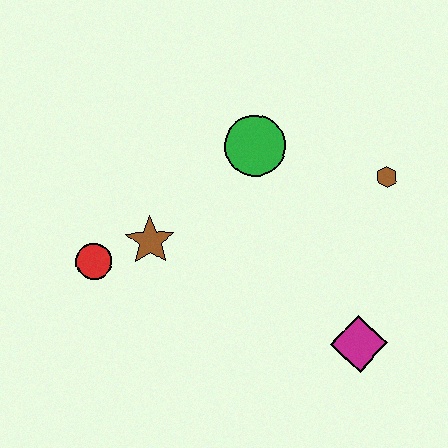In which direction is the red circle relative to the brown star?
The red circle is to the left of the brown star.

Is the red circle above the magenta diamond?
Yes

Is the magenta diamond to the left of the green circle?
No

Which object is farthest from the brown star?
The brown hexagon is farthest from the brown star.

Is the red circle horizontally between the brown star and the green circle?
No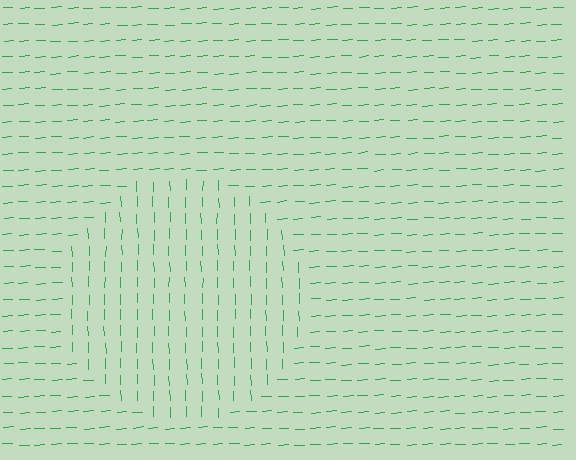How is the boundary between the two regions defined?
The boundary is defined purely by a change in line orientation (approximately 87 degrees difference). All lines are the same color and thickness.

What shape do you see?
I see a circle.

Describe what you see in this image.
The image is filled with small green line segments. A circle region in the image has lines oriented differently from the surrounding lines, creating a visible texture boundary.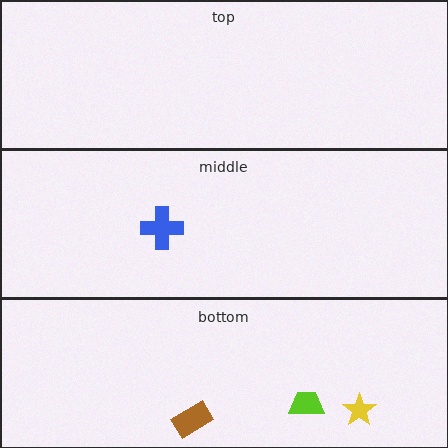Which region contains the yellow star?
The bottom region.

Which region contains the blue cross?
The middle region.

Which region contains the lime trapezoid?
The bottom region.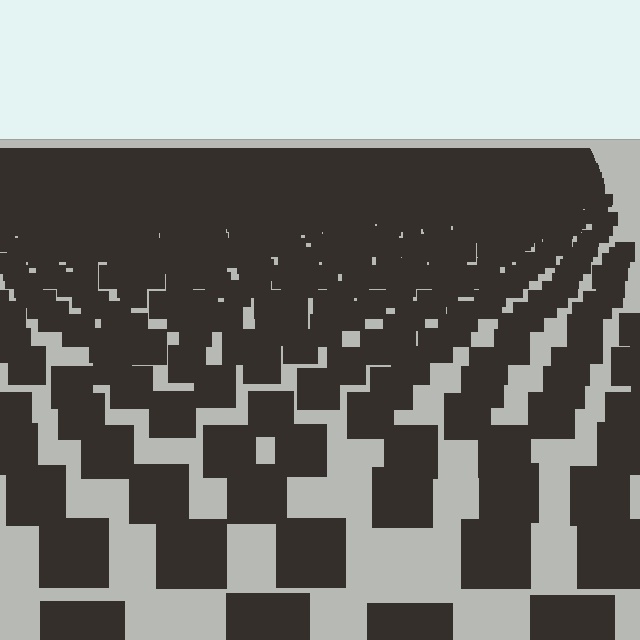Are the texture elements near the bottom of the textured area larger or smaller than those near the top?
Larger. Near the bottom, elements are closer to the viewer and appear at a bigger on-screen size.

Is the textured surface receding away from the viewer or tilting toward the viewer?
The surface is receding away from the viewer. Texture elements get smaller and denser toward the top.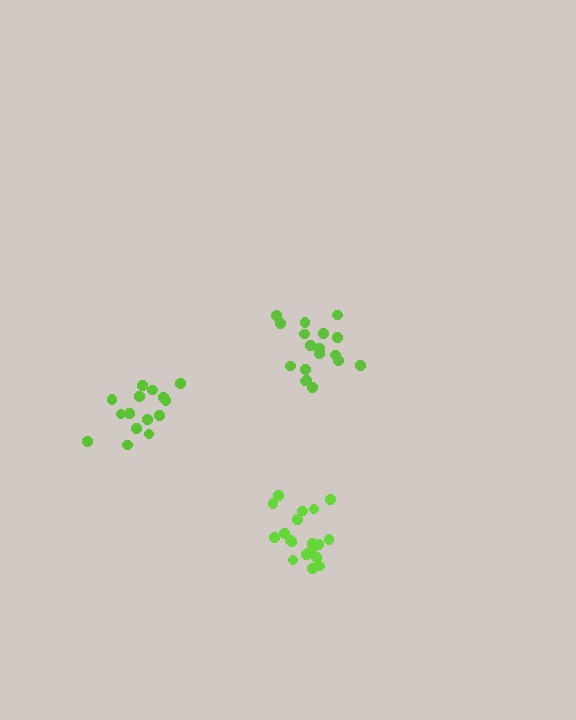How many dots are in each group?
Group 1: 15 dots, Group 2: 19 dots, Group 3: 18 dots (52 total).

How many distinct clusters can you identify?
There are 3 distinct clusters.